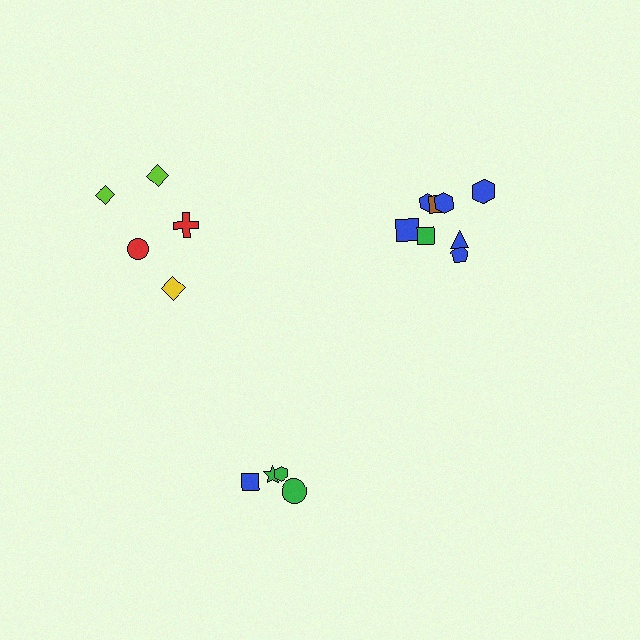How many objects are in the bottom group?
There are 4 objects.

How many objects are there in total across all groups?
There are 17 objects.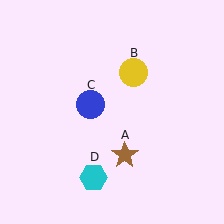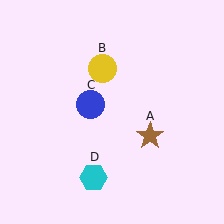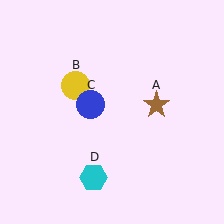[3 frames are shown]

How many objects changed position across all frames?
2 objects changed position: brown star (object A), yellow circle (object B).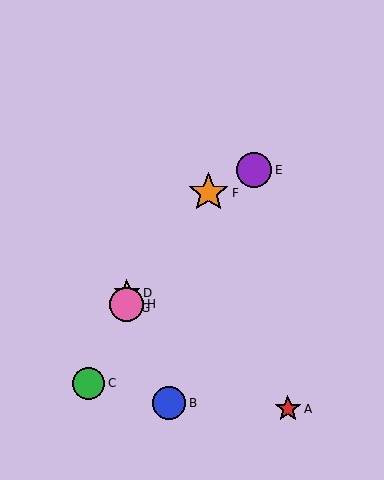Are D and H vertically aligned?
Yes, both are at x≈127.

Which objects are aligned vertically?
Objects D, G, H are aligned vertically.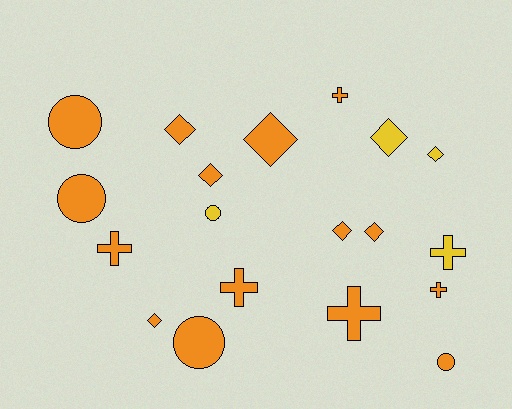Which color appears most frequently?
Orange, with 15 objects.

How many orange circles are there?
There are 4 orange circles.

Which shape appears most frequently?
Diamond, with 8 objects.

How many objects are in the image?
There are 19 objects.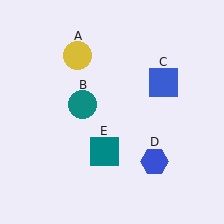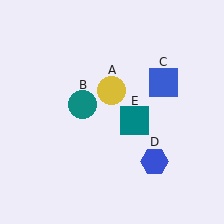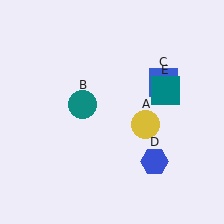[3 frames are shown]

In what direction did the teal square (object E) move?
The teal square (object E) moved up and to the right.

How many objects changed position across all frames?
2 objects changed position: yellow circle (object A), teal square (object E).